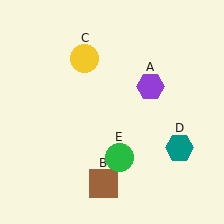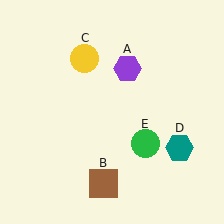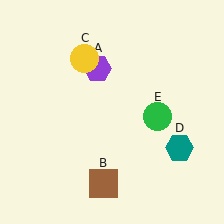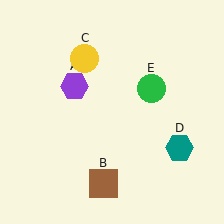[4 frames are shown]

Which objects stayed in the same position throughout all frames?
Brown square (object B) and yellow circle (object C) and teal hexagon (object D) remained stationary.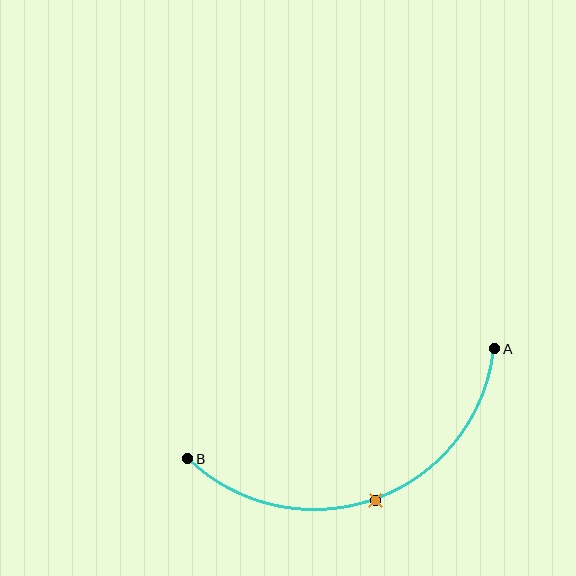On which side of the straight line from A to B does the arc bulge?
The arc bulges below the straight line connecting A and B.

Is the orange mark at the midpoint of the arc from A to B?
Yes. The orange mark lies on the arc at equal arc-length from both A and B — it is the arc midpoint.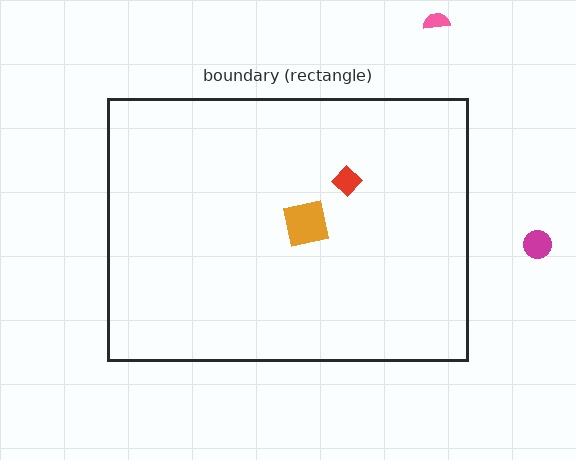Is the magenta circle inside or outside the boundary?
Outside.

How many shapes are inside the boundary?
2 inside, 2 outside.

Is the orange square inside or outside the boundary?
Inside.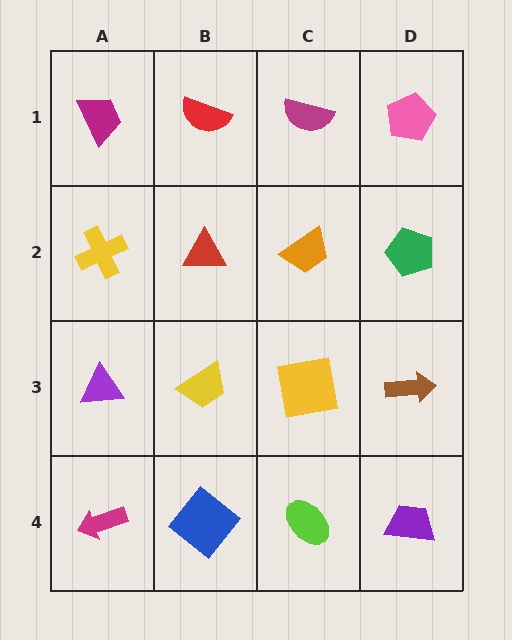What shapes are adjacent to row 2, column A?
A magenta trapezoid (row 1, column A), a purple triangle (row 3, column A), a red triangle (row 2, column B).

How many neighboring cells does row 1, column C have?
3.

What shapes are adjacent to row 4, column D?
A brown arrow (row 3, column D), a lime ellipse (row 4, column C).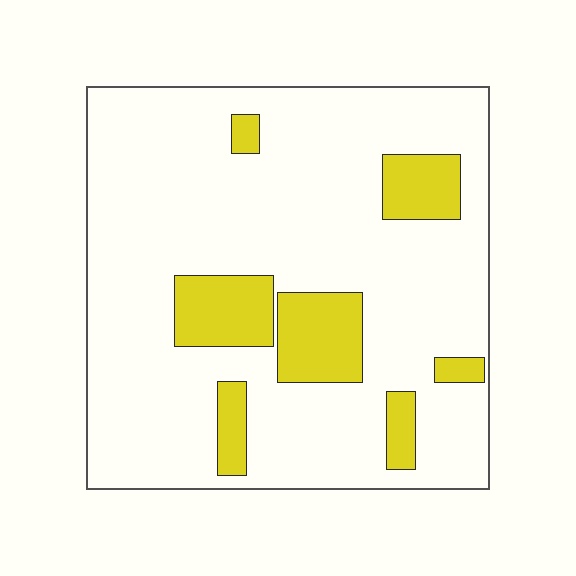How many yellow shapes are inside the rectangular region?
7.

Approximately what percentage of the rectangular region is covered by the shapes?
Approximately 15%.